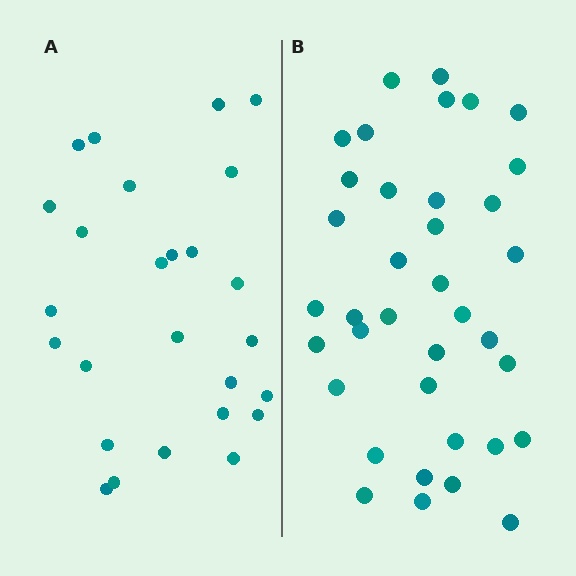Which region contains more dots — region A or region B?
Region B (the right region) has more dots.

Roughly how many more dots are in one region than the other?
Region B has roughly 12 or so more dots than region A.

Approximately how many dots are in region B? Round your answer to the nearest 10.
About 40 dots. (The exact count is 37, which rounds to 40.)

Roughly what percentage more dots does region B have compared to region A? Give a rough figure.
About 40% more.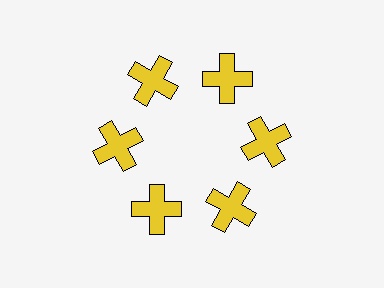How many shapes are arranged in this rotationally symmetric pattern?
There are 6 shapes, arranged in 6 groups of 1.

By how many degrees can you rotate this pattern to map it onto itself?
The pattern maps onto itself every 60 degrees of rotation.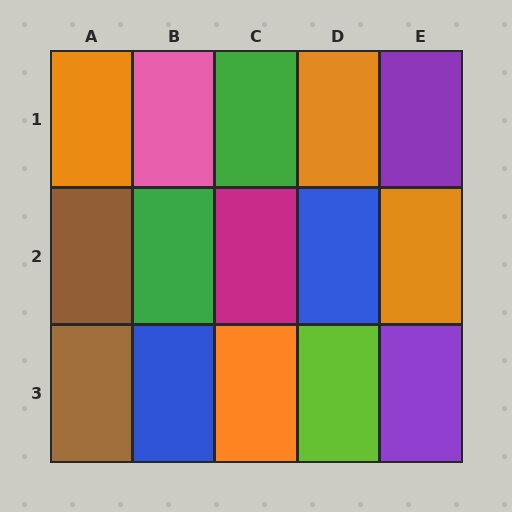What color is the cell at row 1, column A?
Orange.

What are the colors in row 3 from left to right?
Brown, blue, orange, lime, purple.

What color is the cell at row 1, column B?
Pink.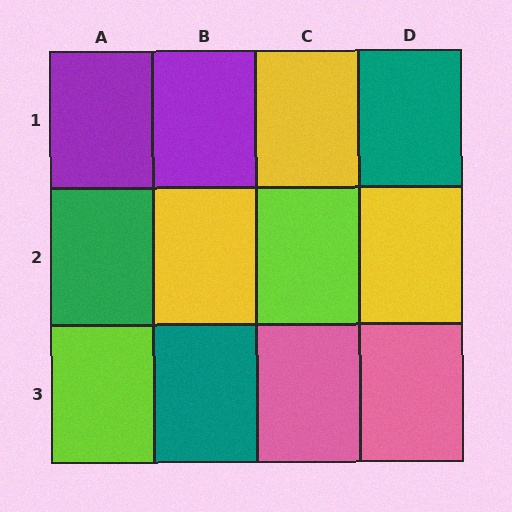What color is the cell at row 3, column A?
Lime.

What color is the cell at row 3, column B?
Teal.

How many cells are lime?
2 cells are lime.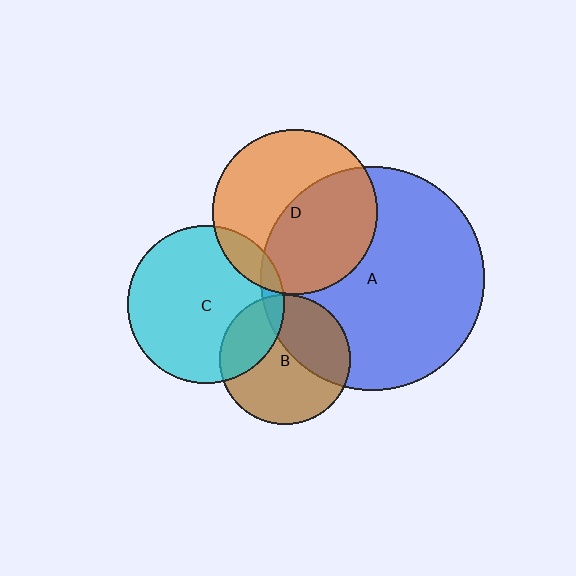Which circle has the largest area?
Circle A (blue).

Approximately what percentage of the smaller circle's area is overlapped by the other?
Approximately 10%.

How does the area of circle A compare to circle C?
Approximately 2.0 times.